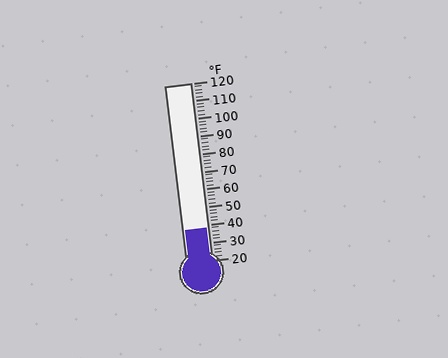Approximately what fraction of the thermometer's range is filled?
The thermometer is filled to approximately 20% of its range.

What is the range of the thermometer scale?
The thermometer scale ranges from 20°F to 120°F.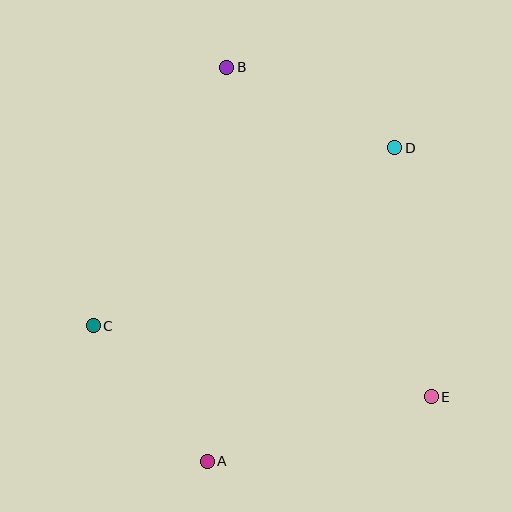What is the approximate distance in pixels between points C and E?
The distance between C and E is approximately 346 pixels.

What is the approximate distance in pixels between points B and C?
The distance between B and C is approximately 291 pixels.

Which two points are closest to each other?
Points A and C are closest to each other.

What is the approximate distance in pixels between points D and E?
The distance between D and E is approximately 252 pixels.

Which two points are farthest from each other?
Points A and B are farthest from each other.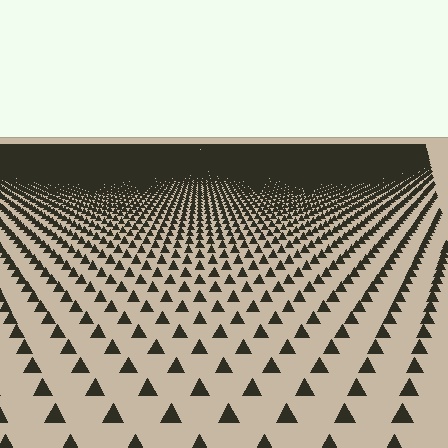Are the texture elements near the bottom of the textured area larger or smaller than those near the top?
Larger. Near the bottom, elements are closer to the viewer and appear at a bigger on-screen size.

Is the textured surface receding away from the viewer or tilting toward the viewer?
The surface is receding away from the viewer. Texture elements get smaller and denser toward the top.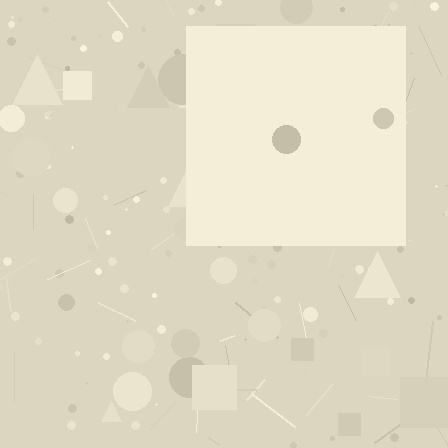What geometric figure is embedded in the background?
A square is embedded in the background.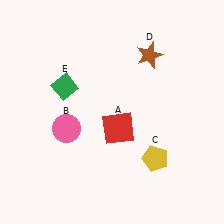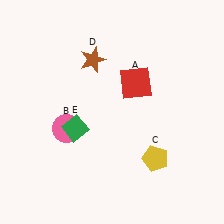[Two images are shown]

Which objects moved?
The objects that moved are: the red square (A), the brown star (D), the green diamond (E).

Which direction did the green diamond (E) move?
The green diamond (E) moved down.